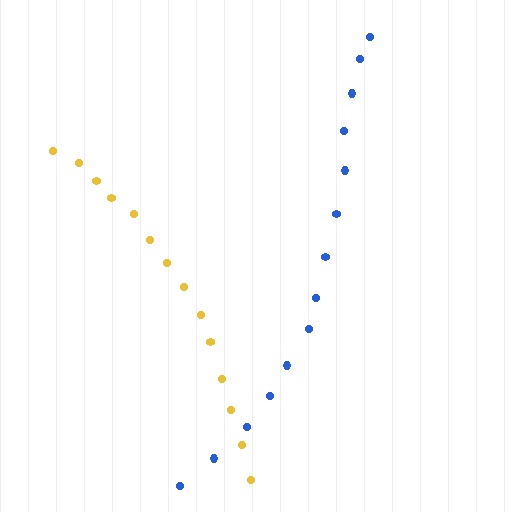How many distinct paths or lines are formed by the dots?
There are 2 distinct paths.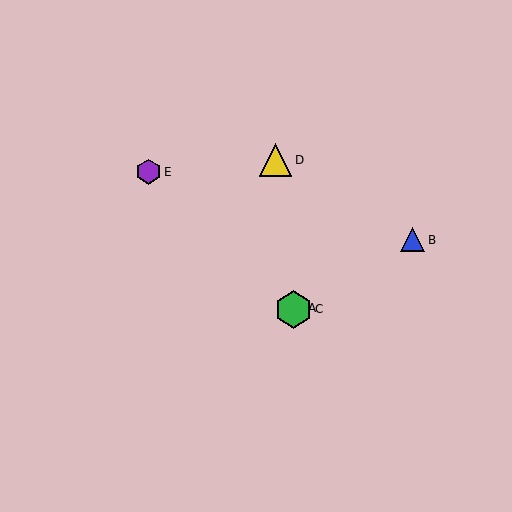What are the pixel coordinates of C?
Object C is at (294, 309).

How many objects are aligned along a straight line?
3 objects (A, C, E) are aligned along a straight line.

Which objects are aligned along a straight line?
Objects A, C, E are aligned along a straight line.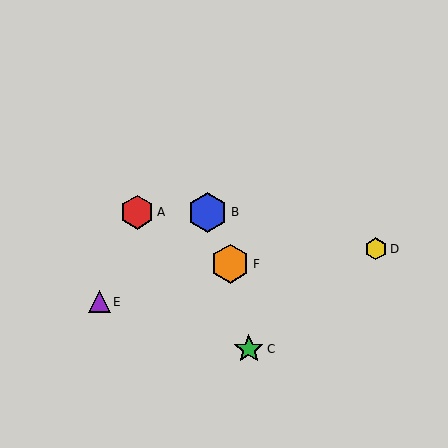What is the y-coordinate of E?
Object E is at y≈302.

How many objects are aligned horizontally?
2 objects (A, B) are aligned horizontally.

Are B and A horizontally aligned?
Yes, both are at y≈212.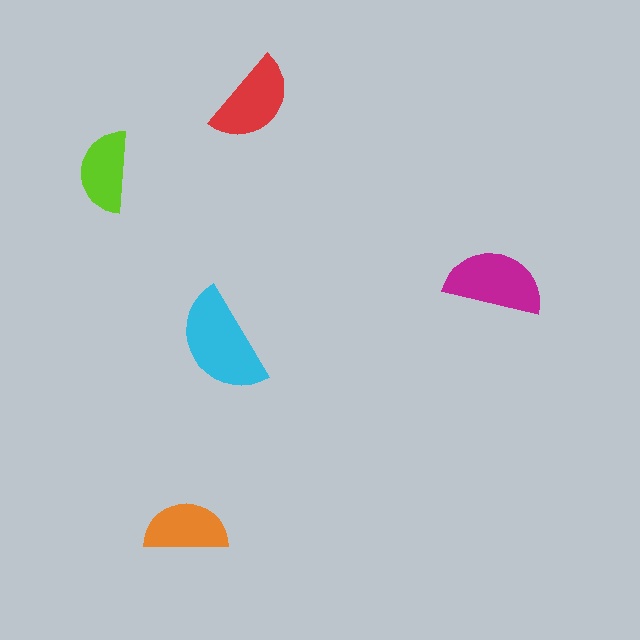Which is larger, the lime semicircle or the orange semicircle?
The orange one.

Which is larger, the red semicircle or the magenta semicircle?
The magenta one.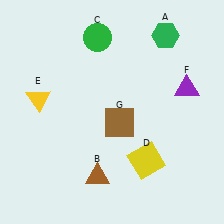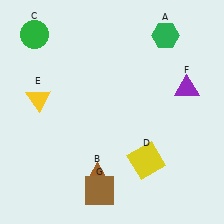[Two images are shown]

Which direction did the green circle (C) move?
The green circle (C) moved left.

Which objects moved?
The objects that moved are: the green circle (C), the brown square (G).